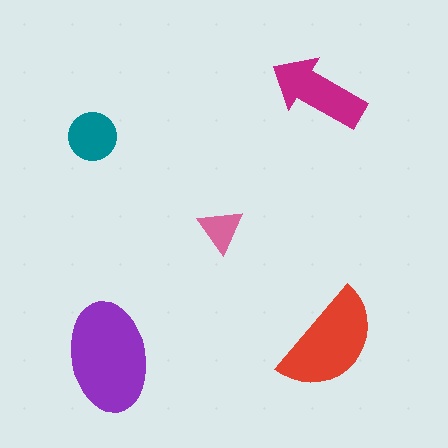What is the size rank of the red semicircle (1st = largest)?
2nd.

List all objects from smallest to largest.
The pink triangle, the teal circle, the magenta arrow, the red semicircle, the purple ellipse.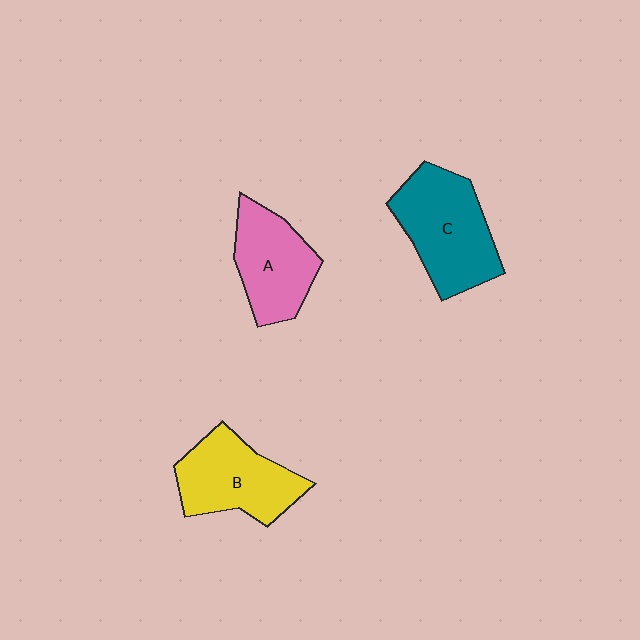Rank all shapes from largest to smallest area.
From largest to smallest: C (teal), B (yellow), A (pink).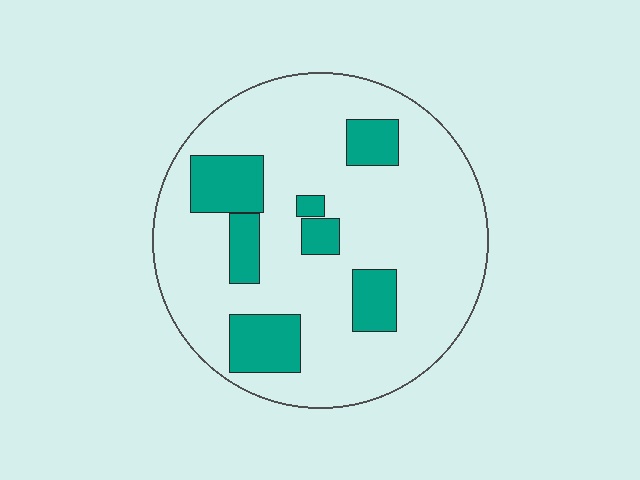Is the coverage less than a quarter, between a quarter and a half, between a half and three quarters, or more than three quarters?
Less than a quarter.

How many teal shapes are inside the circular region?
7.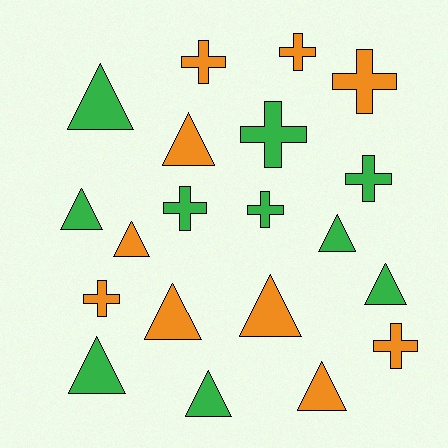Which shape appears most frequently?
Triangle, with 11 objects.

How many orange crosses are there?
There are 5 orange crosses.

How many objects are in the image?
There are 20 objects.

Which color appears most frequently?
Orange, with 10 objects.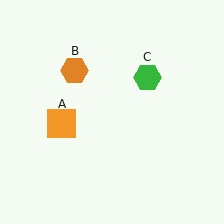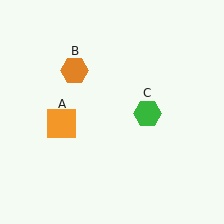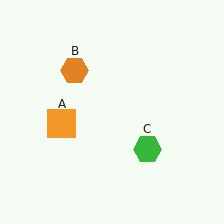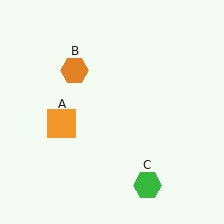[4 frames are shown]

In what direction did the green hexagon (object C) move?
The green hexagon (object C) moved down.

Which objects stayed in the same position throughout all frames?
Orange square (object A) and orange hexagon (object B) remained stationary.